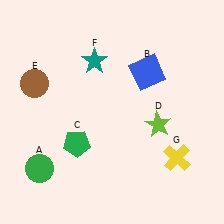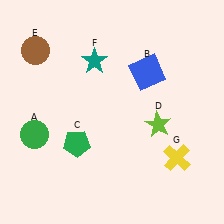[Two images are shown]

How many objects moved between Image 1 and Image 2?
2 objects moved between the two images.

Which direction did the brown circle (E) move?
The brown circle (E) moved up.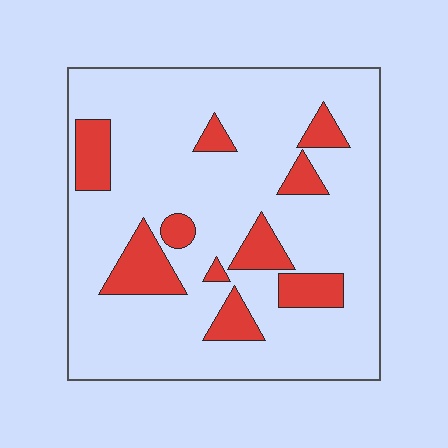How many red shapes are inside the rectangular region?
10.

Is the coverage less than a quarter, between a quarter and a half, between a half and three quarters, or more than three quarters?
Less than a quarter.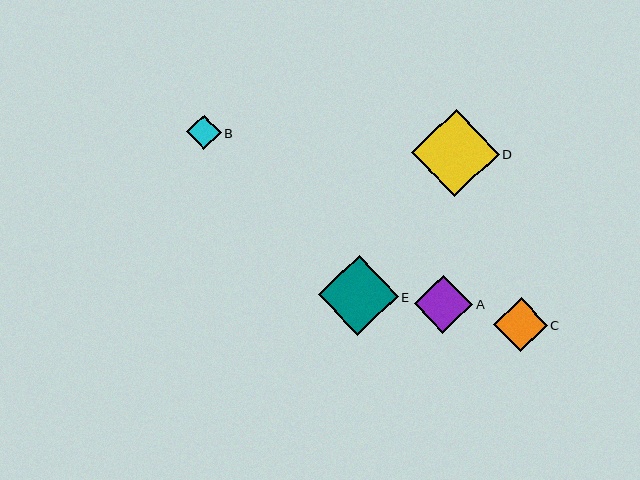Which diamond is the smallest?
Diamond B is the smallest with a size of approximately 34 pixels.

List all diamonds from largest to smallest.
From largest to smallest: D, E, A, C, B.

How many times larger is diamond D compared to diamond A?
Diamond D is approximately 1.5 times the size of diamond A.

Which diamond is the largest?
Diamond D is the largest with a size of approximately 87 pixels.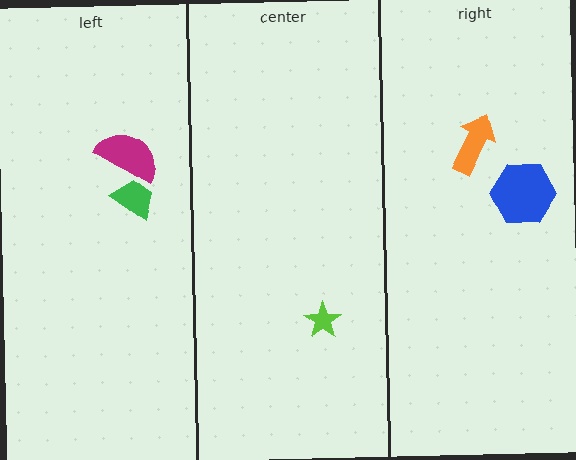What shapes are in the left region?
The green trapezoid, the magenta semicircle.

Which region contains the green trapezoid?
The left region.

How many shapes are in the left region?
2.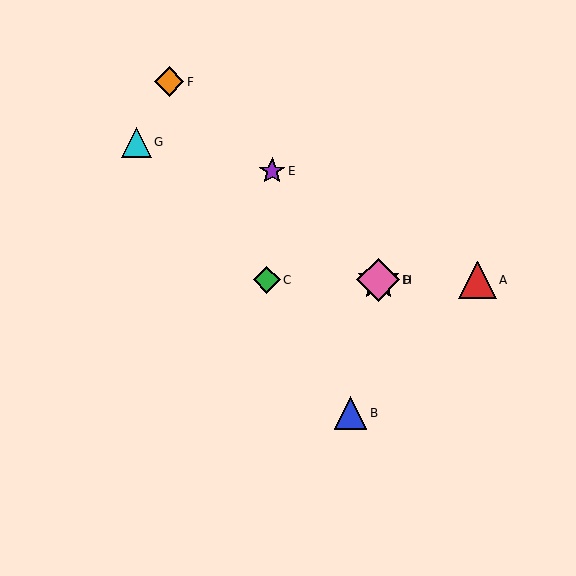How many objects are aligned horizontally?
4 objects (A, C, D, H) are aligned horizontally.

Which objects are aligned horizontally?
Objects A, C, D, H are aligned horizontally.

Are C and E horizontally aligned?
No, C is at y≈280 and E is at y≈171.